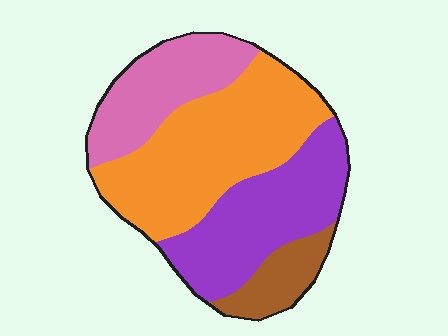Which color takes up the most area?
Orange, at roughly 40%.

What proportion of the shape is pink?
Pink takes up about one fifth (1/5) of the shape.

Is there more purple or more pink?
Purple.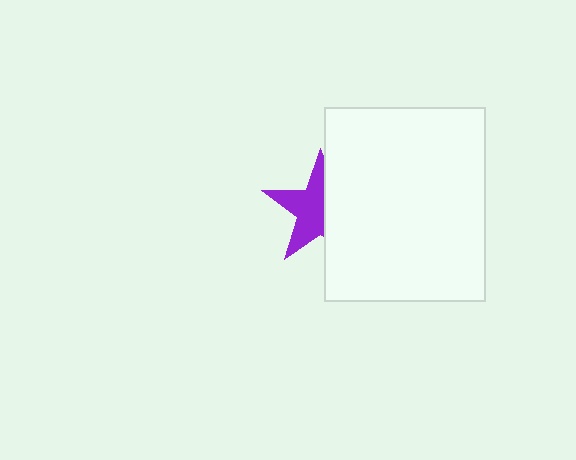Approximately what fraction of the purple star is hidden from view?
Roughly 45% of the purple star is hidden behind the white rectangle.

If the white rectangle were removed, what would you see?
You would see the complete purple star.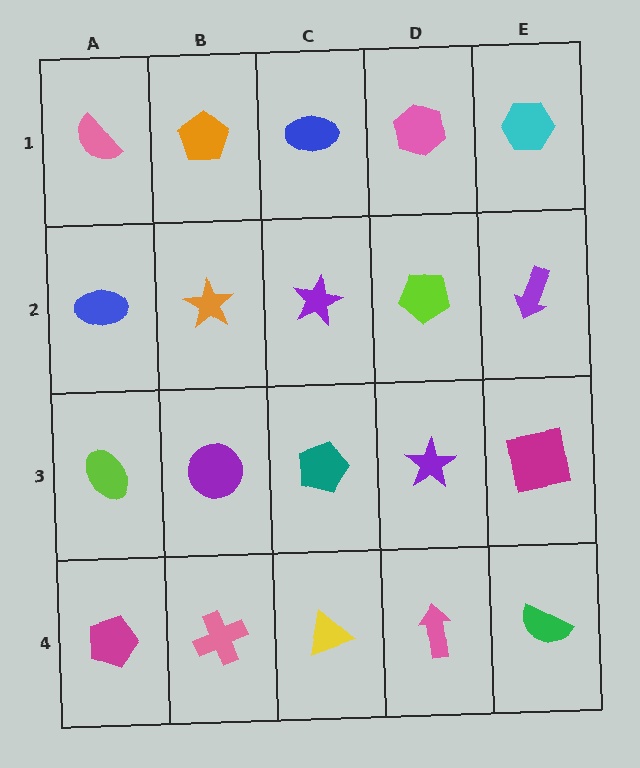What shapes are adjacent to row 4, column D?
A purple star (row 3, column D), a yellow triangle (row 4, column C), a green semicircle (row 4, column E).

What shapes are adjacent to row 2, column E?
A cyan hexagon (row 1, column E), a magenta square (row 3, column E), a lime pentagon (row 2, column D).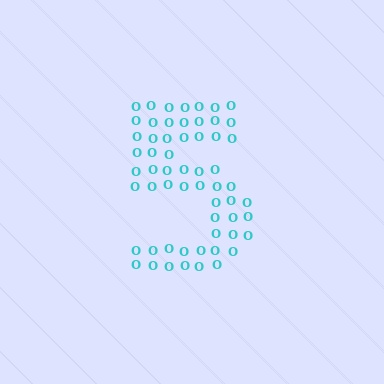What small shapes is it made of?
It is made of small letter O's.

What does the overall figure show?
The overall figure shows the digit 5.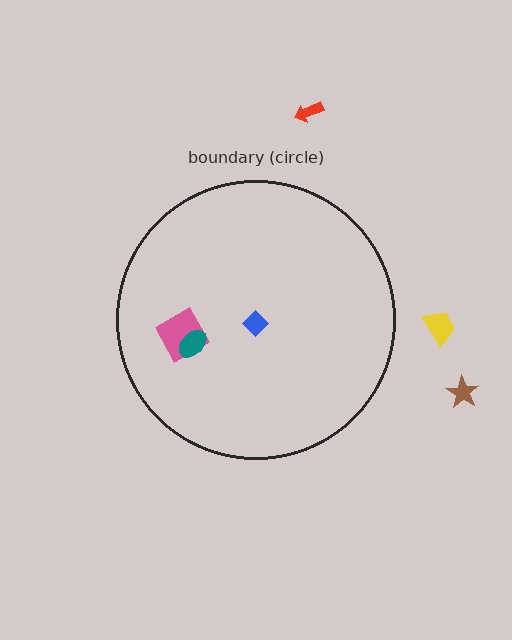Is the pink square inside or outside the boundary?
Inside.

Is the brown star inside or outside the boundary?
Outside.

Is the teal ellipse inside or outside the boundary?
Inside.